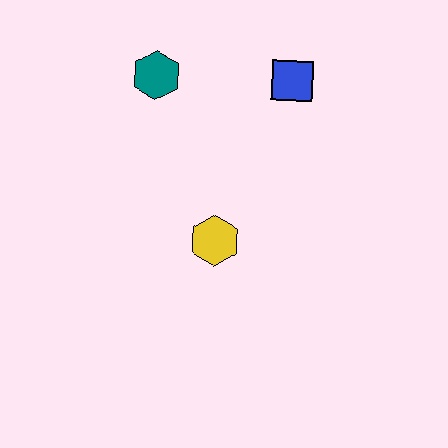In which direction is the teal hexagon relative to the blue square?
The teal hexagon is to the left of the blue square.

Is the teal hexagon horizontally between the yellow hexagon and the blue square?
No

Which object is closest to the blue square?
The teal hexagon is closest to the blue square.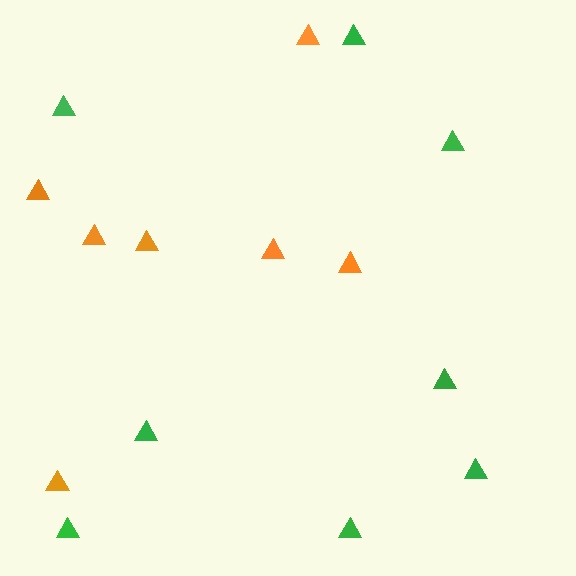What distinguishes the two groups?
There are 2 groups: one group of orange triangles (7) and one group of green triangles (8).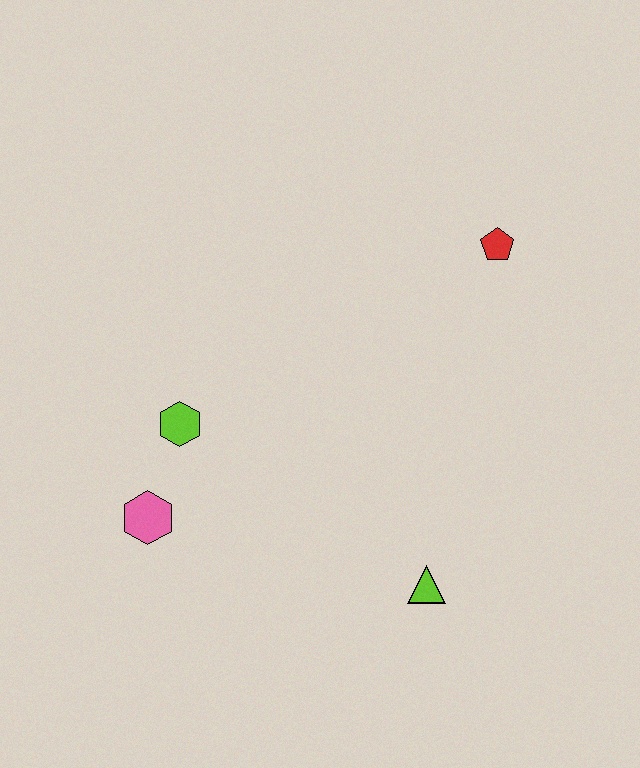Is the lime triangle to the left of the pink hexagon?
No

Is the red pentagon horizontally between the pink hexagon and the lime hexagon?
No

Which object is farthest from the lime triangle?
The red pentagon is farthest from the lime triangle.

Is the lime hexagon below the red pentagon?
Yes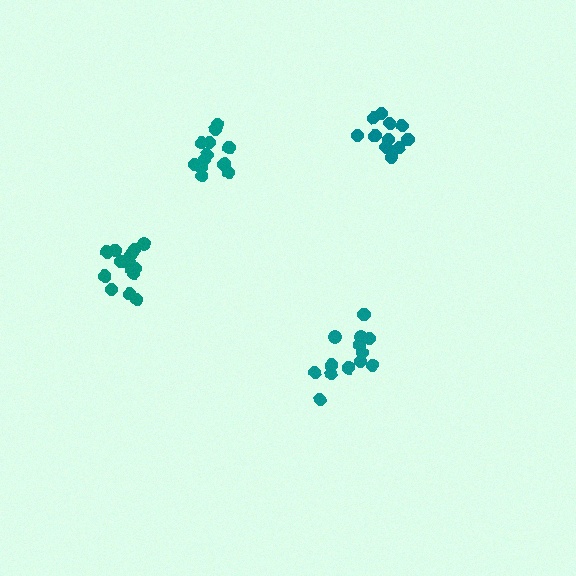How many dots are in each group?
Group 1: 13 dots, Group 2: 12 dots, Group 3: 11 dots, Group 4: 14 dots (50 total).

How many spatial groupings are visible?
There are 4 spatial groupings.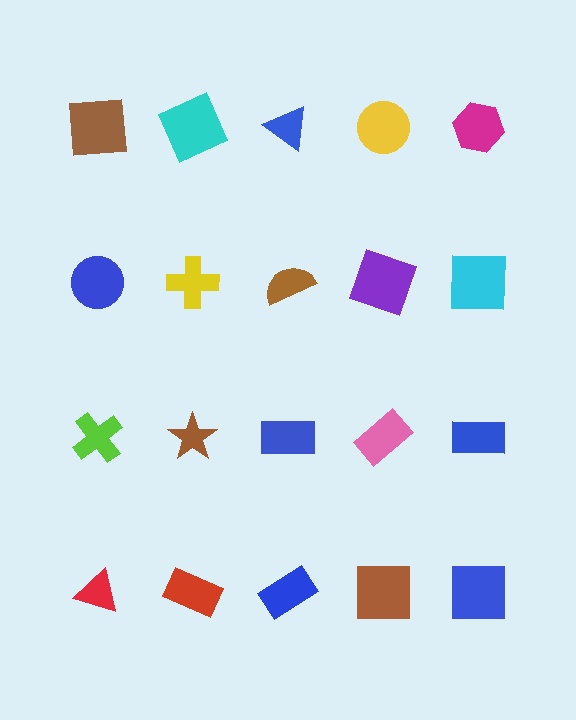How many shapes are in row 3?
5 shapes.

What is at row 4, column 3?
A blue rectangle.